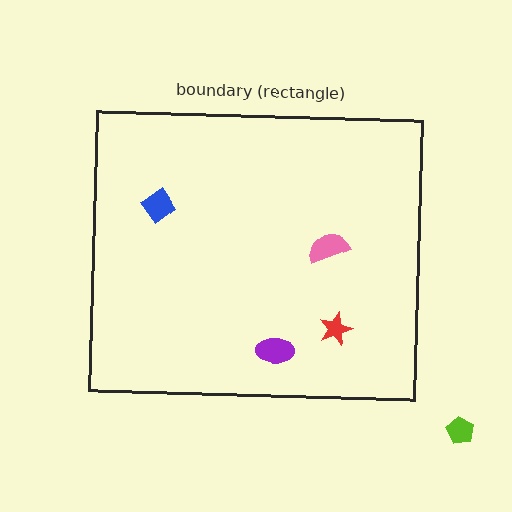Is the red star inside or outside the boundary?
Inside.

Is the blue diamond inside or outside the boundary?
Inside.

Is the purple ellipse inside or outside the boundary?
Inside.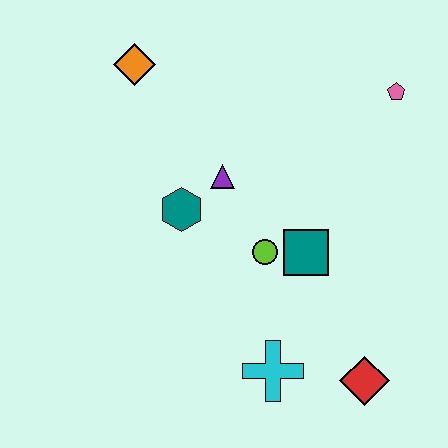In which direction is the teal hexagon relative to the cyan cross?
The teal hexagon is above the cyan cross.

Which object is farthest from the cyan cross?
The orange diamond is farthest from the cyan cross.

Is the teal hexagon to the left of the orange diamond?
No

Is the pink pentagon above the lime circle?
Yes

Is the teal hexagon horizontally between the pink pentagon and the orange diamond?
Yes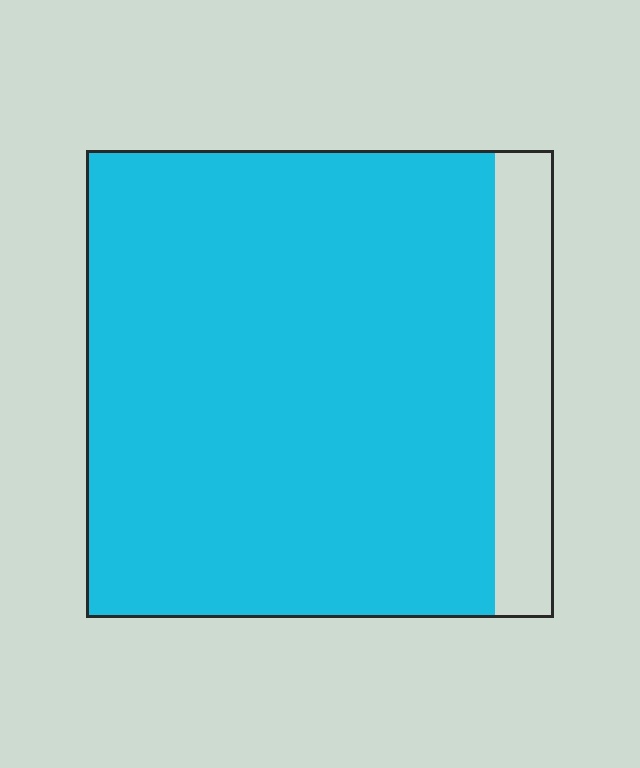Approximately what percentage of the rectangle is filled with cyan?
Approximately 85%.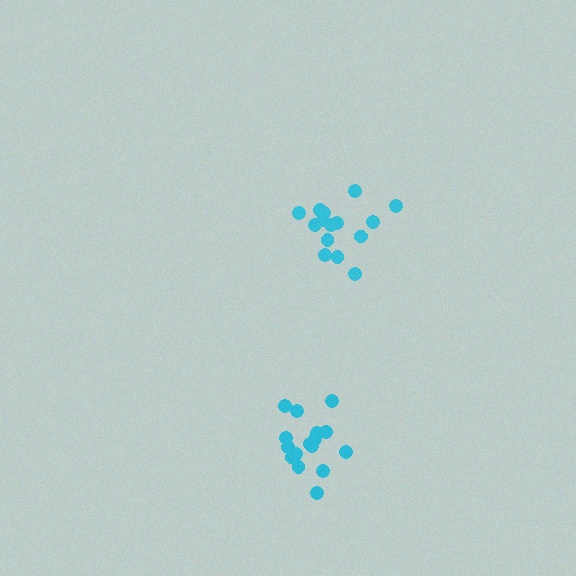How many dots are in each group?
Group 1: 16 dots, Group 2: 15 dots (31 total).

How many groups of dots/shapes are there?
There are 2 groups.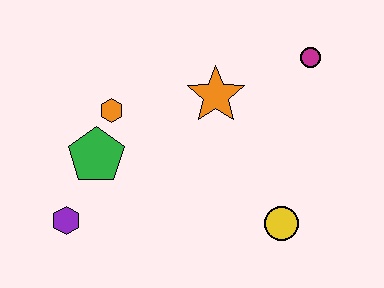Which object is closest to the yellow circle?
The orange star is closest to the yellow circle.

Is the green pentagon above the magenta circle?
No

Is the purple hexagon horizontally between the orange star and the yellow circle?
No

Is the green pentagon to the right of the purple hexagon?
Yes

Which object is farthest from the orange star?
The purple hexagon is farthest from the orange star.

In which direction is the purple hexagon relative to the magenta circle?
The purple hexagon is to the left of the magenta circle.